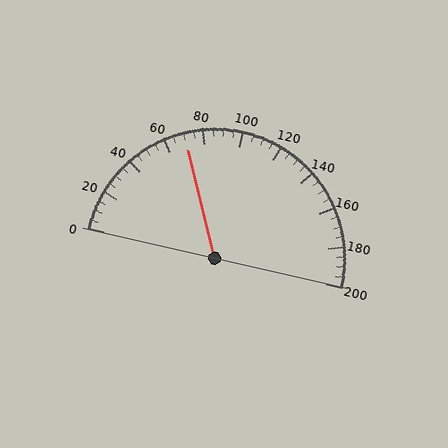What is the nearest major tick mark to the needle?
The nearest major tick mark is 80.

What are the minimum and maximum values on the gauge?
The gauge ranges from 0 to 200.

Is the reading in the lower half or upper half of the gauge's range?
The reading is in the lower half of the range (0 to 200).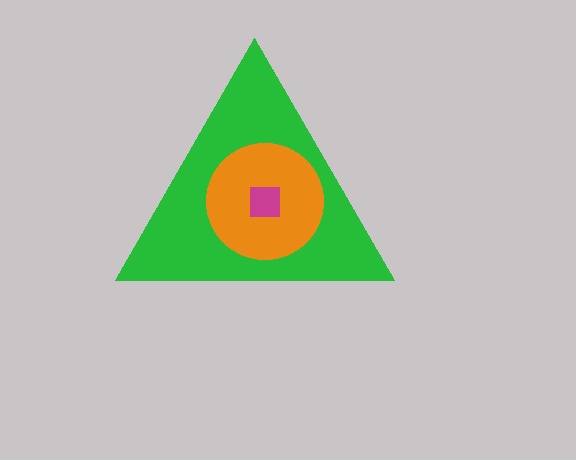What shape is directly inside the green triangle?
The orange circle.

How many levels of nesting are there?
3.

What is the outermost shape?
The green triangle.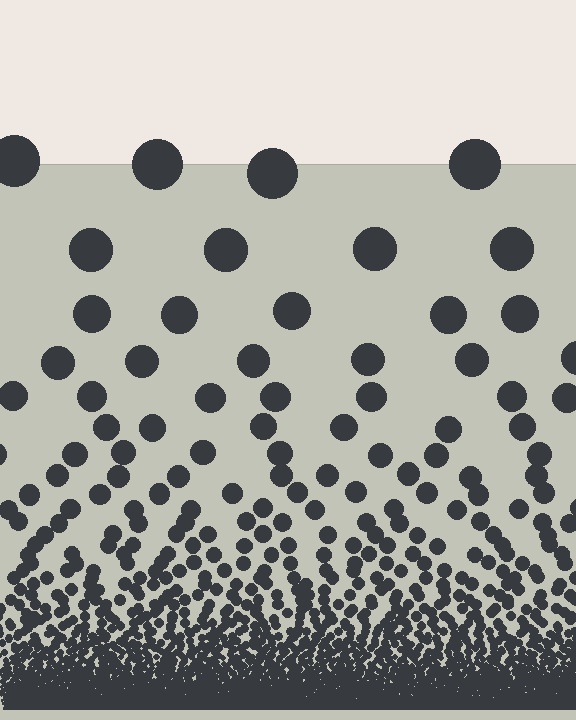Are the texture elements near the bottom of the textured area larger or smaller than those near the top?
Smaller. The gradient is inverted — elements near the bottom are smaller and denser.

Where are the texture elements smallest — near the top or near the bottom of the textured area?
Near the bottom.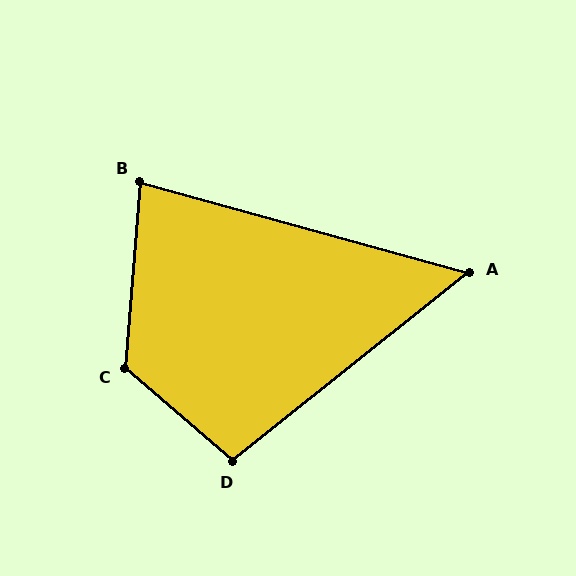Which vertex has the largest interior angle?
C, at approximately 126 degrees.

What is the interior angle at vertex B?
Approximately 79 degrees (acute).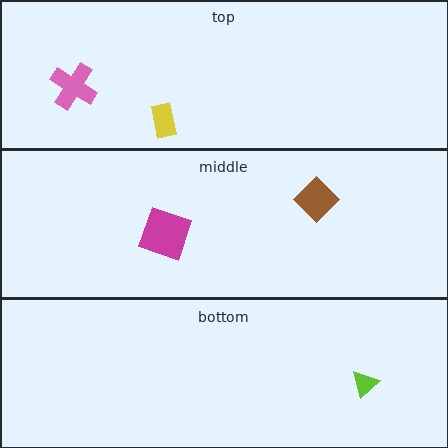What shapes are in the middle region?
The magenta square, the brown diamond.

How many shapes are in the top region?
2.